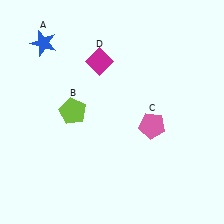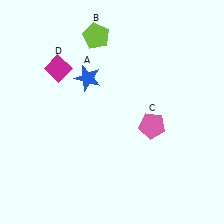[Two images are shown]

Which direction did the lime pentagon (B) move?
The lime pentagon (B) moved up.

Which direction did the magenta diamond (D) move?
The magenta diamond (D) moved left.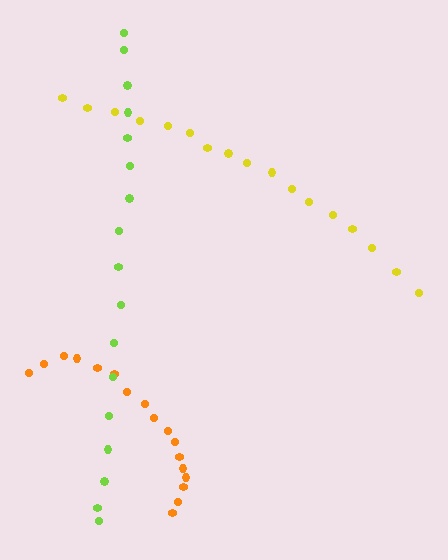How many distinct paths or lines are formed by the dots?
There are 3 distinct paths.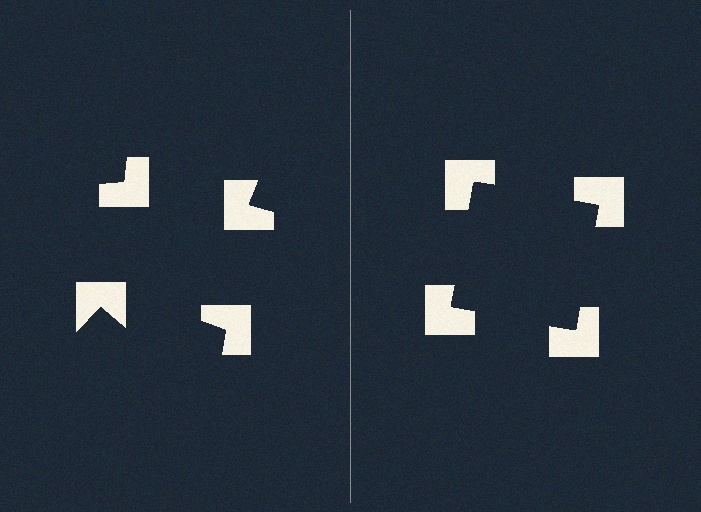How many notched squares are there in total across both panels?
8 — 4 on each side.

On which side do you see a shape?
An illusory square appears on the right side. On the left side the wedge cuts are rotated, so no coherent shape forms.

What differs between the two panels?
The notched squares are positioned identically on both sides; only the wedge orientations differ. On the right they align to a square; on the left they are misaligned.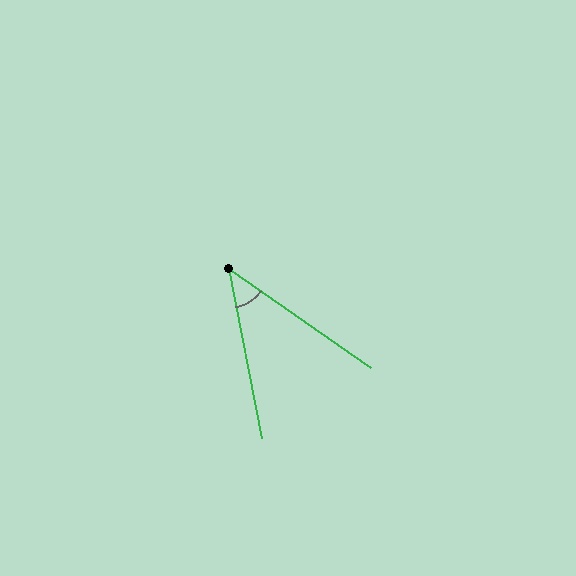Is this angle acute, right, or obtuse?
It is acute.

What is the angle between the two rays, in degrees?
Approximately 44 degrees.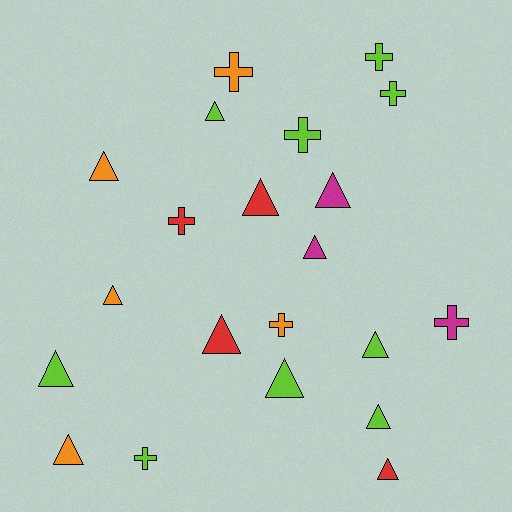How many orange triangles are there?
There are 3 orange triangles.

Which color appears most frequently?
Lime, with 9 objects.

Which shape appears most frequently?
Triangle, with 13 objects.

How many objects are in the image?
There are 21 objects.